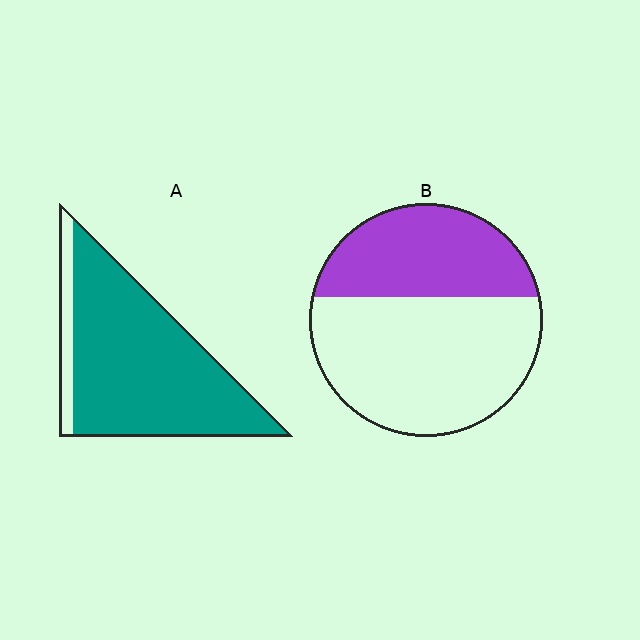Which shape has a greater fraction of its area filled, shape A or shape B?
Shape A.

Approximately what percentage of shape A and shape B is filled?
A is approximately 90% and B is approximately 40%.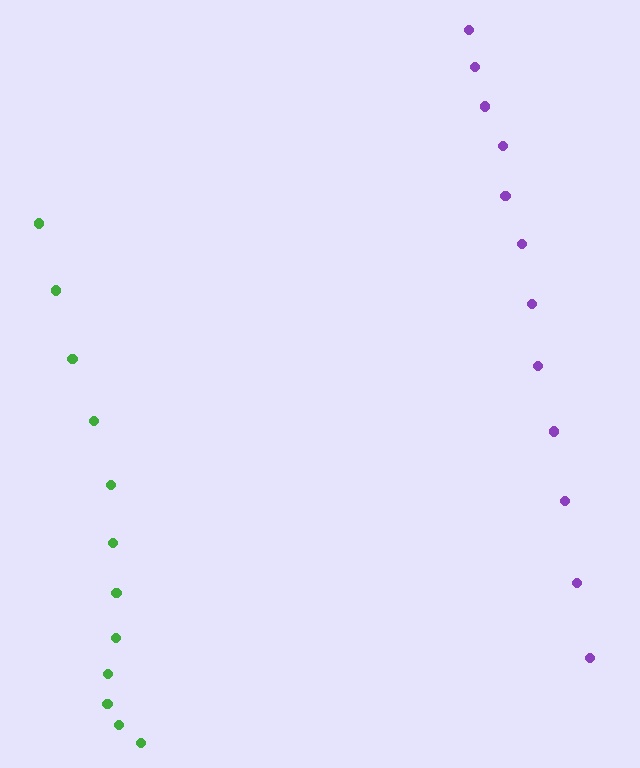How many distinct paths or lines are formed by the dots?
There are 2 distinct paths.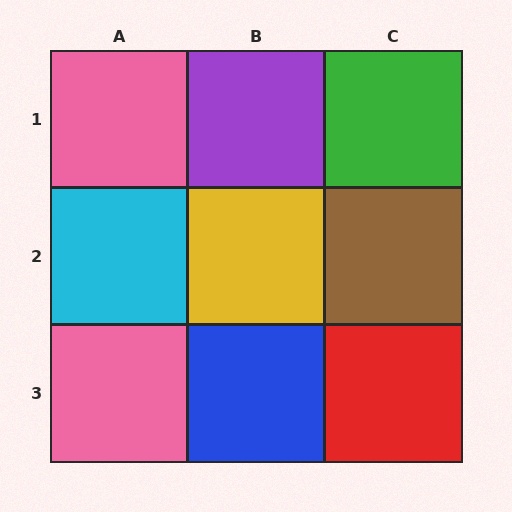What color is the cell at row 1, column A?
Pink.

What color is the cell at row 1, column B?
Purple.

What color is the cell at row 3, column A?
Pink.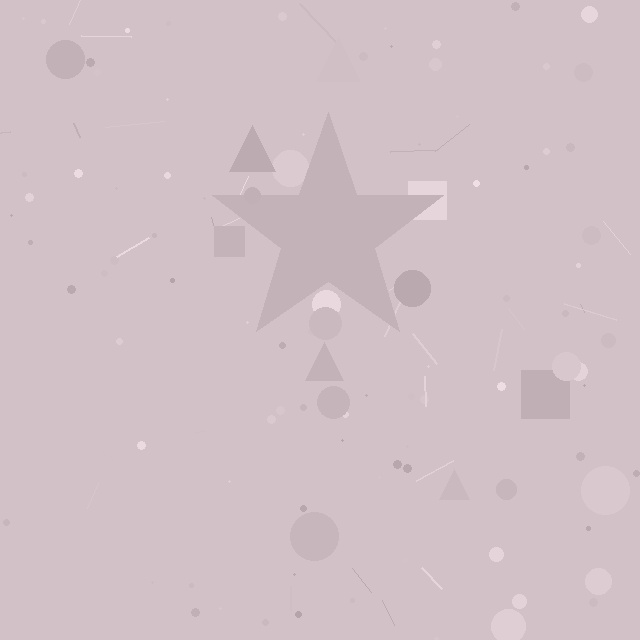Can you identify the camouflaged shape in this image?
The camouflaged shape is a star.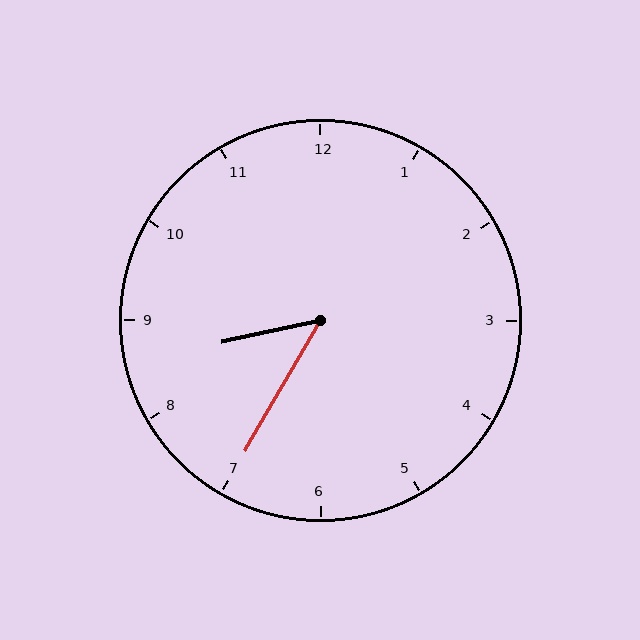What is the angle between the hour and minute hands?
Approximately 48 degrees.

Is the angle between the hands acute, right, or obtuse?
It is acute.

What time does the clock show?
8:35.